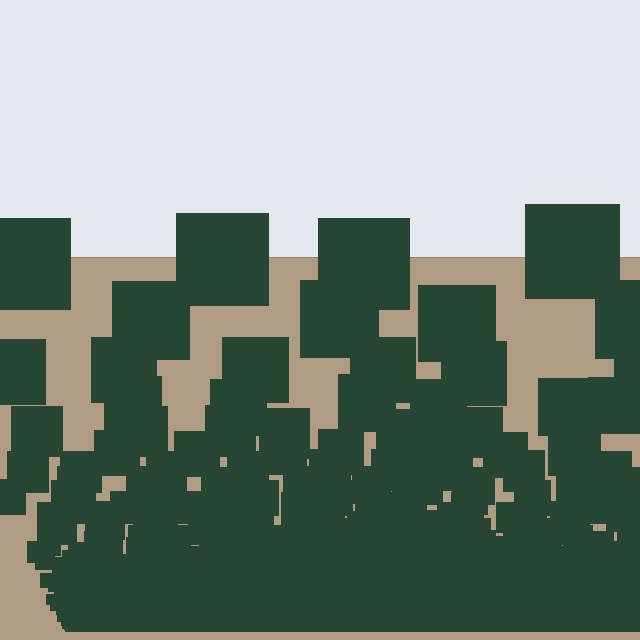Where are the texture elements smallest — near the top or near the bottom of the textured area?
Near the bottom.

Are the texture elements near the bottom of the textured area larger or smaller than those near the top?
Smaller. The gradient is inverted — elements near the bottom are smaller and denser.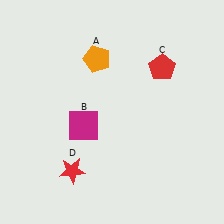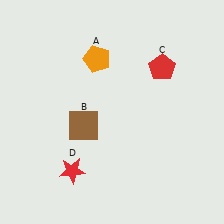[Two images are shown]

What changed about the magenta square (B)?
In Image 1, B is magenta. In Image 2, it changed to brown.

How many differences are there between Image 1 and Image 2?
There is 1 difference between the two images.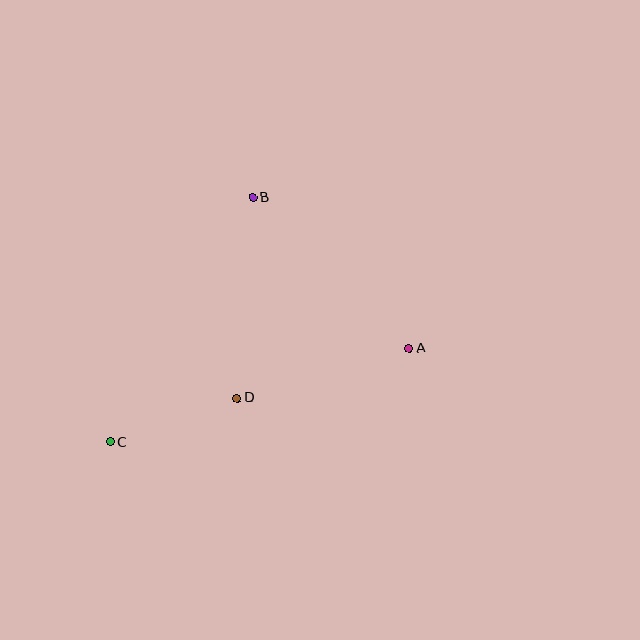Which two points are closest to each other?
Points C and D are closest to each other.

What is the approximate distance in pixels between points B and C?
The distance between B and C is approximately 283 pixels.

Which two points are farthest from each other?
Points A and C are farthest from each other.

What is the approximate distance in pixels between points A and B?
The distance between A and B is approximately 217 pixels.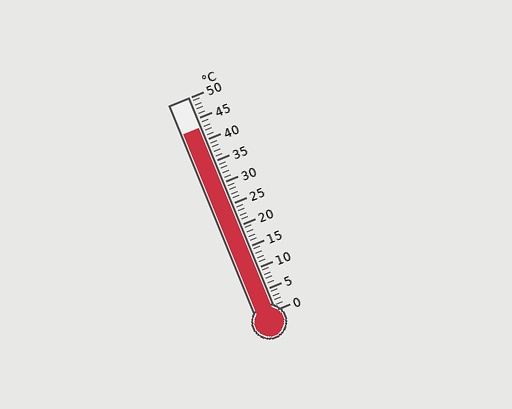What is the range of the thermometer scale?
The thermometer scale ranges from 0°C to 50°C.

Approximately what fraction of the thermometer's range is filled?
The thermometer is filled to approximately 85% of its range.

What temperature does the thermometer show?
The thermometer shows approximately 43°C.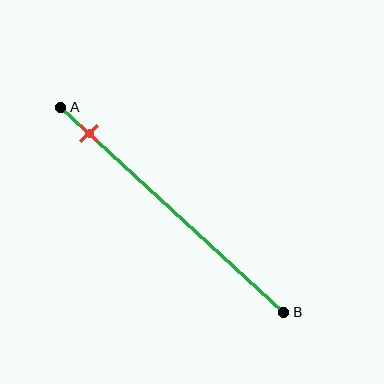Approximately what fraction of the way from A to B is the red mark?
The red mark is approximately 15% of the way from A to B.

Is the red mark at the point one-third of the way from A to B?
No, the mark is at about 15% from A, not at the 33% one-third point.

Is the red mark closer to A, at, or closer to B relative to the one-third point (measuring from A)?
The red mark is closer to point A than the one-third point of segment AB.